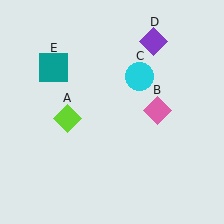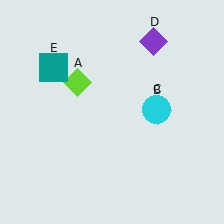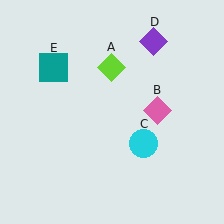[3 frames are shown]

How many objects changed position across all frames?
2 objects changed position: lime diamond (object A), cyan circle (object C).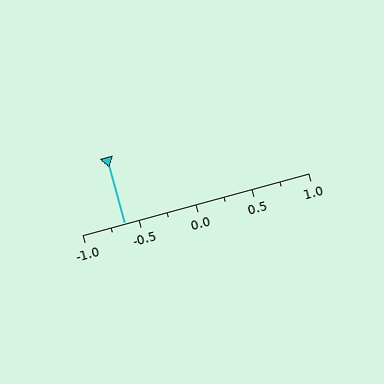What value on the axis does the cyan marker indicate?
The marker indicates approximately -0.62.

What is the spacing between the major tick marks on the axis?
The major ticks are spaced 0.5 apart.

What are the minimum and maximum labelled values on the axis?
The axis runs from -1.0 to 1.0.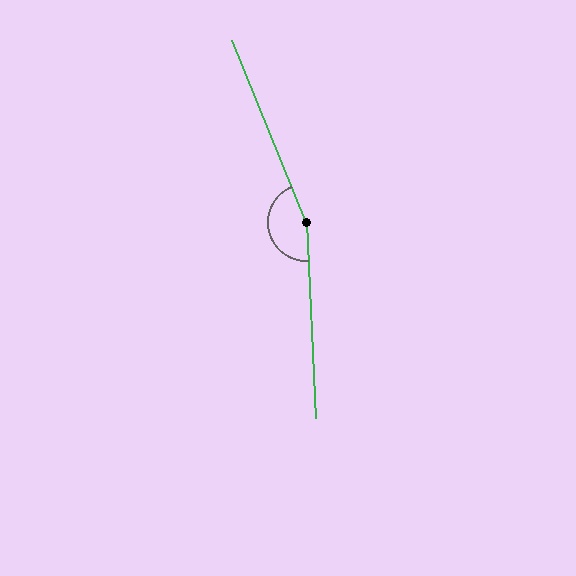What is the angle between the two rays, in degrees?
Approximately 161 degrees.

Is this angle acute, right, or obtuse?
It is obtuse.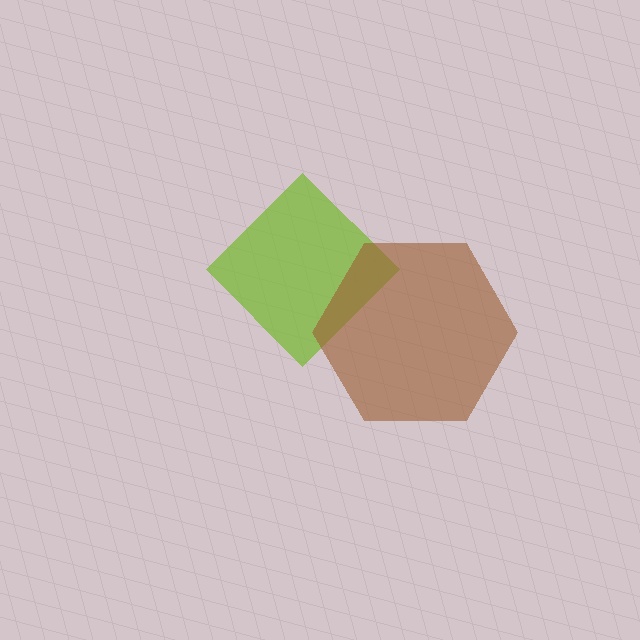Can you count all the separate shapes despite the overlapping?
Yes, there are 2 separate shapes.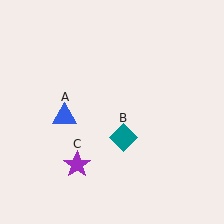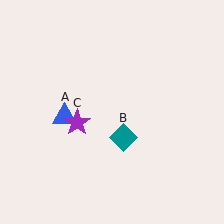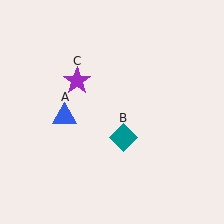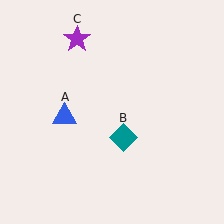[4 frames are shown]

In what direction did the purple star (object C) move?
The purple star (object C) moved up.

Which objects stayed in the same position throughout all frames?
Blue triangle (object A) and teal diamond (object B) remained stationary.